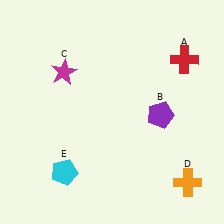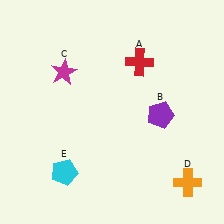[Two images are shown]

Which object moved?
The red cross (A) moved left.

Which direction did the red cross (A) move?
The red cross (A) moved left.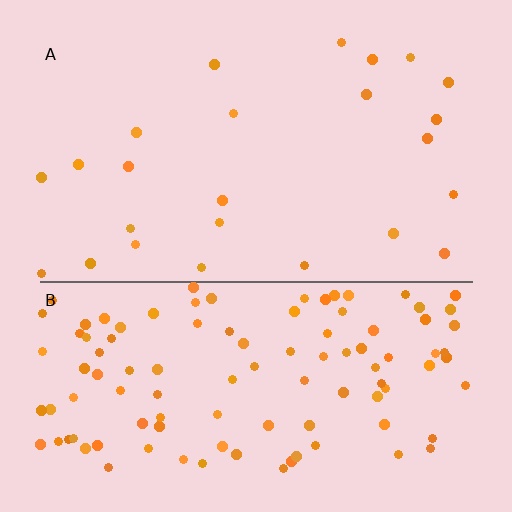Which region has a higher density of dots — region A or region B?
B (the bottom).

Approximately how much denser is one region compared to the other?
Approximately 4.5× — region B over region A.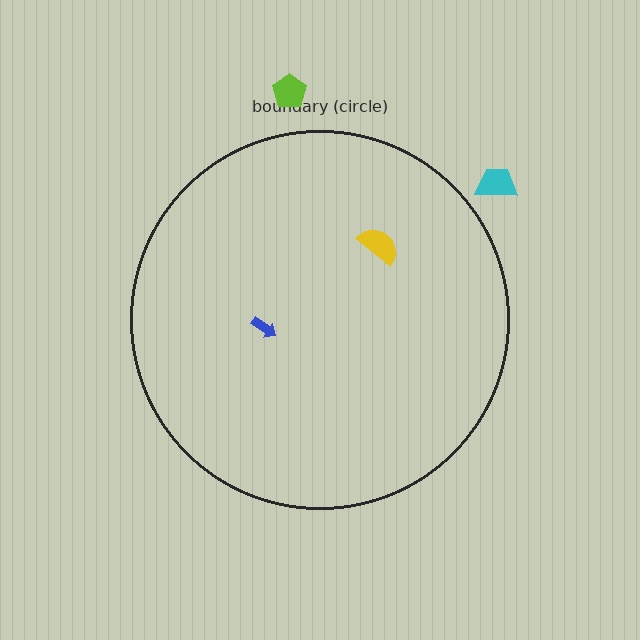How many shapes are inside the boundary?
2 inside, 2 outside.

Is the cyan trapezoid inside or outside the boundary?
Outside.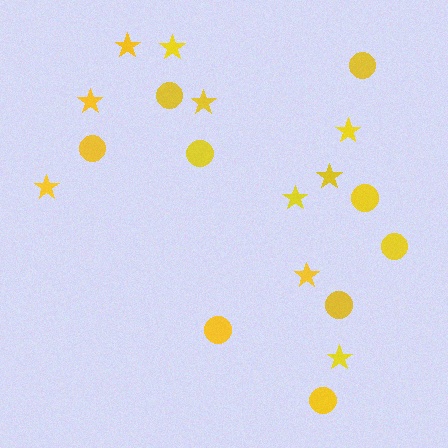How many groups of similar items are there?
There are 2 groups: one group of circles (9) and one group of stars (10).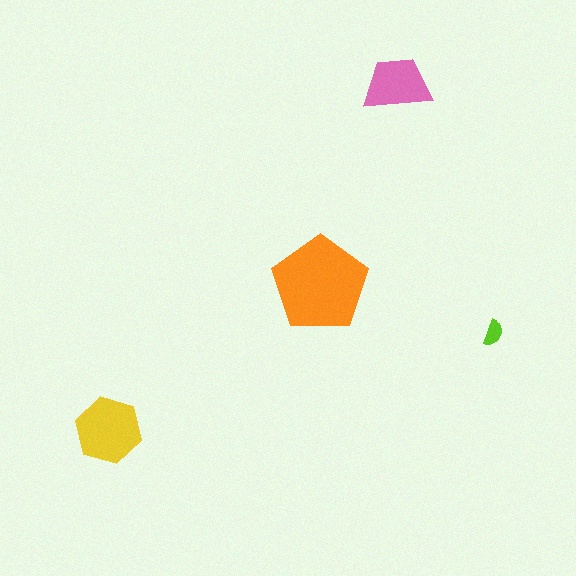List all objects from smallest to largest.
The lime semicircle, the pink trapezoid, the yellow hexagon, the orange pentagon.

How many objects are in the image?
There are 4 objects in the image.